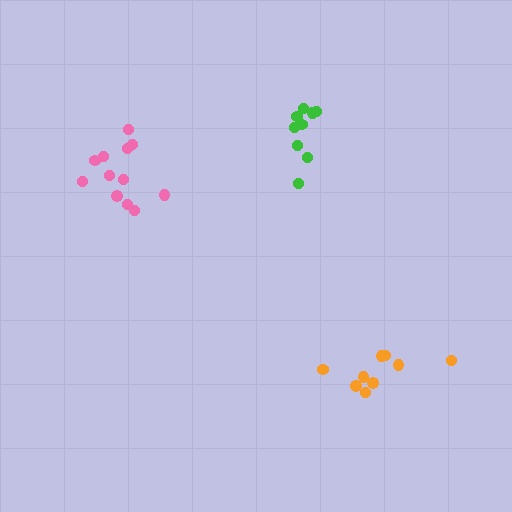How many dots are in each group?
Group 1: 12 dots, Group 2: 9 dots, Group 3: 9 dots (30 total).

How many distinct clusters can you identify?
There are 3 distinct clusters.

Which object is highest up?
The green cluster is topmost.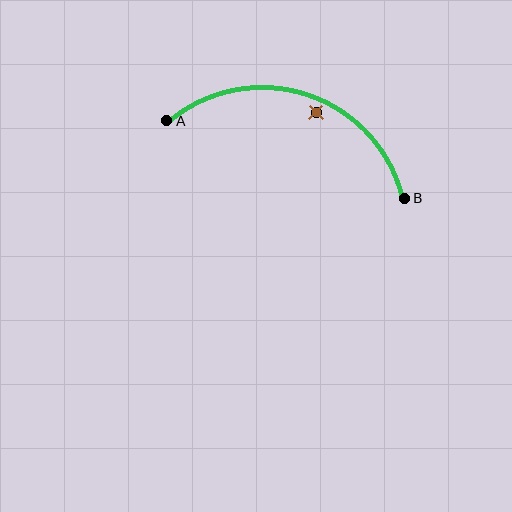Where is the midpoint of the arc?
The arc midpoint is the point on the curve farthest from the straight line joining A and B. It sits above that line.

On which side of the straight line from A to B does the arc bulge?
The arc bulges above the straight line connecting A and B.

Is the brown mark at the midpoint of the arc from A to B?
No — the brown mark does not lie on the arc at all. It sits slightly inside the curve.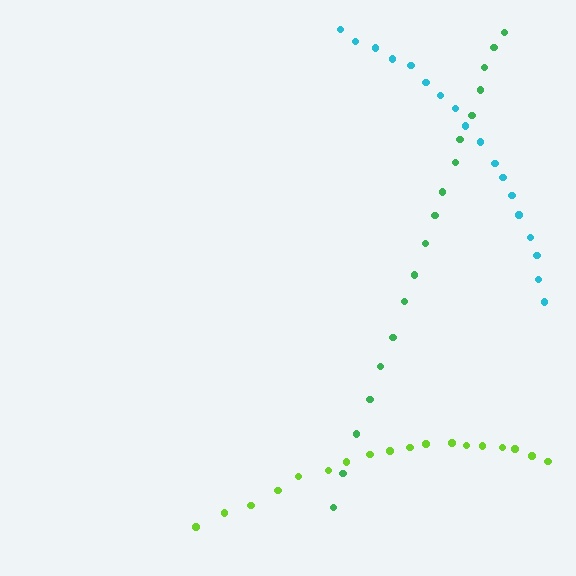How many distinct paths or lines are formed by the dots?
There are 3 distinct paths.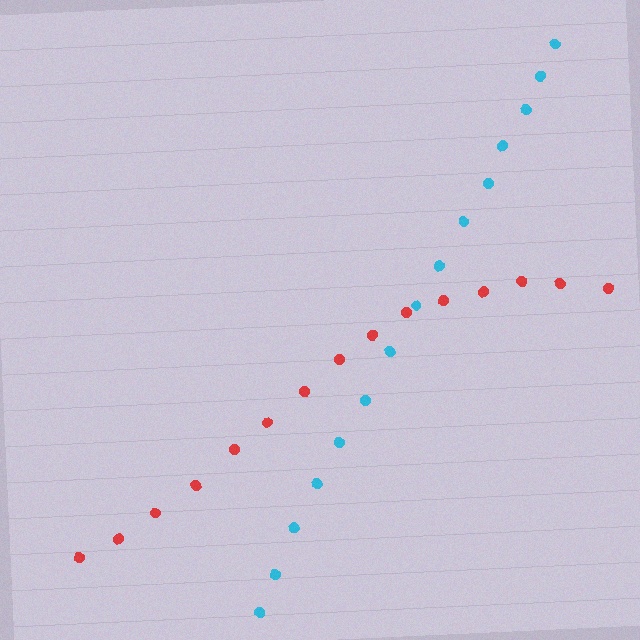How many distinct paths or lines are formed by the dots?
There are 2 distinct paths.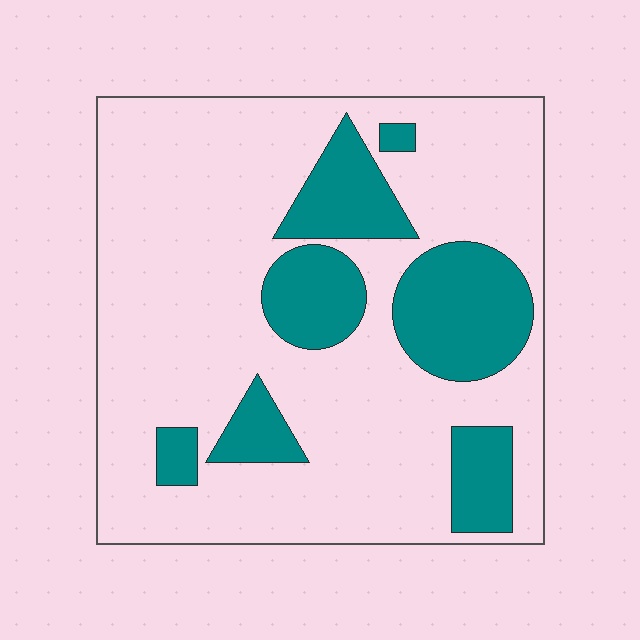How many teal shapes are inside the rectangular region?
7.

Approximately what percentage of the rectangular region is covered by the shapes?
Approximately 25%.